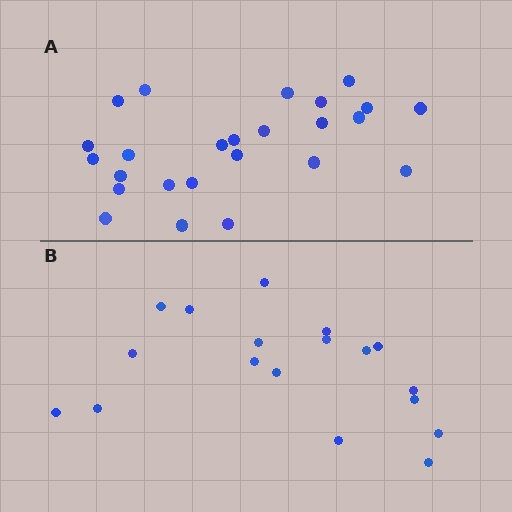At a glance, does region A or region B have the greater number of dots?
Region A (the top region) has more dots.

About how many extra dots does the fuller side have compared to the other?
Region A has roughly 8 or so more dots than region B.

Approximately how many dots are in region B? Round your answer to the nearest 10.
About 20 dots. (The exact count is 18, which rounds to 20.)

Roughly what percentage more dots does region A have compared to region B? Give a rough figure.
About 40% more.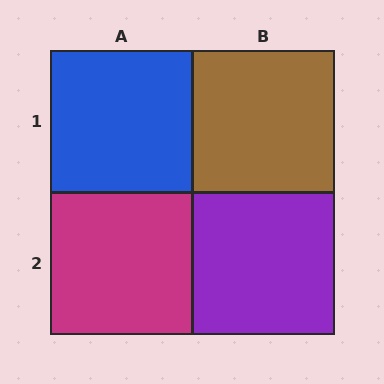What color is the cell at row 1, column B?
Brown.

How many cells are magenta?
1 cell is magenta.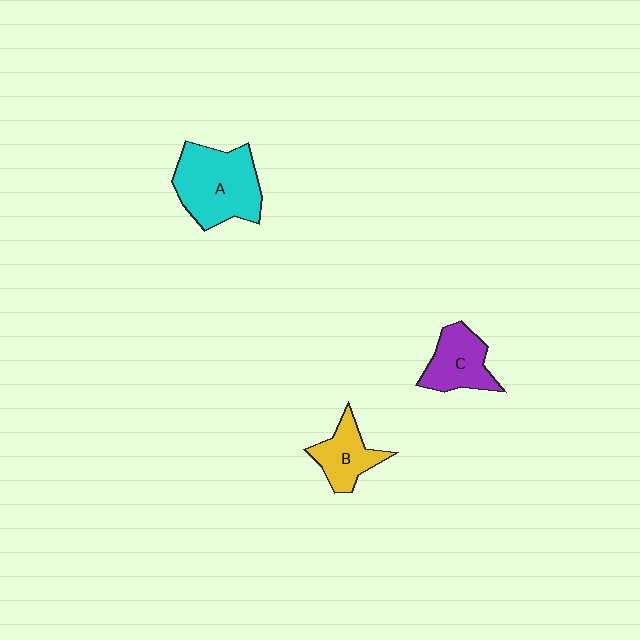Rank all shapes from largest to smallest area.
From largest to smallest: A (cyan), C (purple), B (yellow).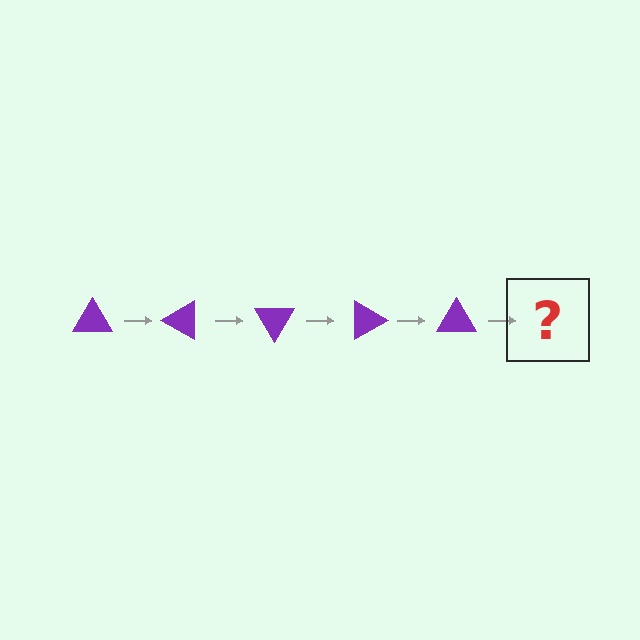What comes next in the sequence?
The next element should be a purple triangle rotated 150 degrees.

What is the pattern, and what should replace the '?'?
The pattern is that the triangle rotates 30 degrees each step. The '?' should be a purple triangle rotated 150 degrees.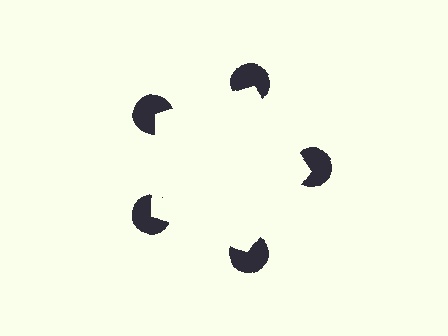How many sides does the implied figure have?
5 sides.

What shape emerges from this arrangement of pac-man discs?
An illusory pentagon — its edges are inferred from the aligned wedge cuts in the pac-man discs, not physically drawn.